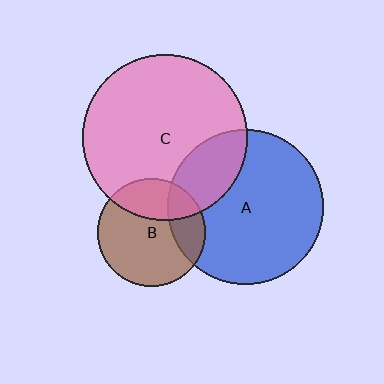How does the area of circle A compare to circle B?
Approximately 2.1 times.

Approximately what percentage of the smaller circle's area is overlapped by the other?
Approximately 30%.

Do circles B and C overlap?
Yes.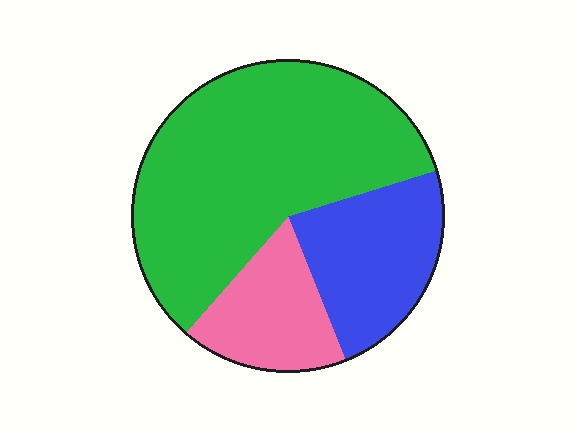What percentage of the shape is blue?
Blue covers roughly 25% of the shape.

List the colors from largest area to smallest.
From largest to smallest: green, blue, pink.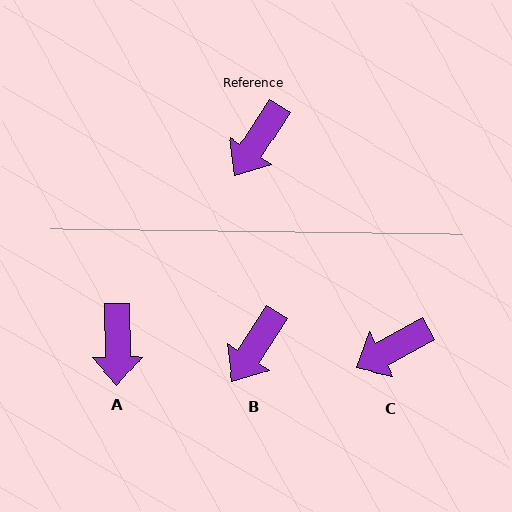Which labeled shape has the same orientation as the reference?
B.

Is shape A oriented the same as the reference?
No, it is off by about 33 degrees.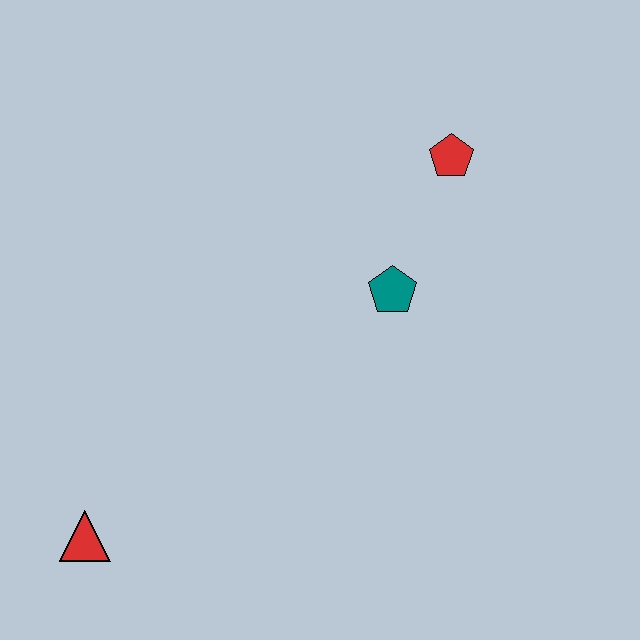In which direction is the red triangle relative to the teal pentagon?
The red triangle is to the left of the teal pentagon.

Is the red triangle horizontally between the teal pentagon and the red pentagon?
No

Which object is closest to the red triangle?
The teal pentagon is closest to the red triangle.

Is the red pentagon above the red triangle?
Yes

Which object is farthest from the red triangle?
The red pentagon is farthest from the red triangle.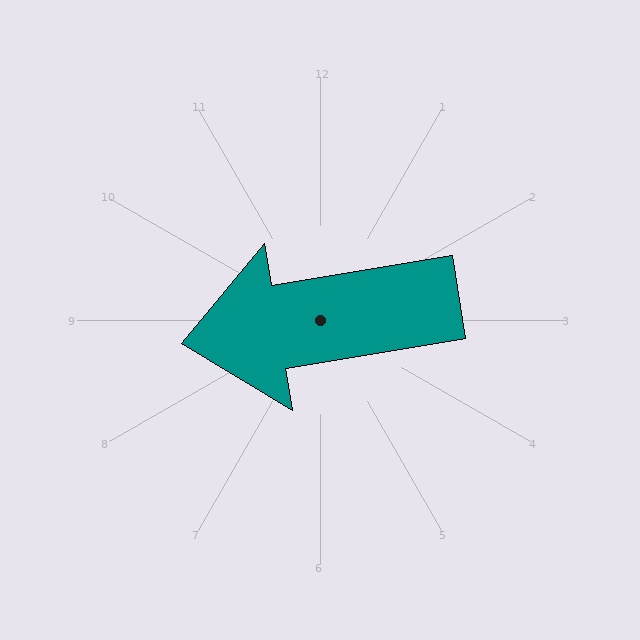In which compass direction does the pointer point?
West.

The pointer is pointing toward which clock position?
Roughly 9 o'clock.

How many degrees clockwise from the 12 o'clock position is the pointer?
Approximately 261 degrees.